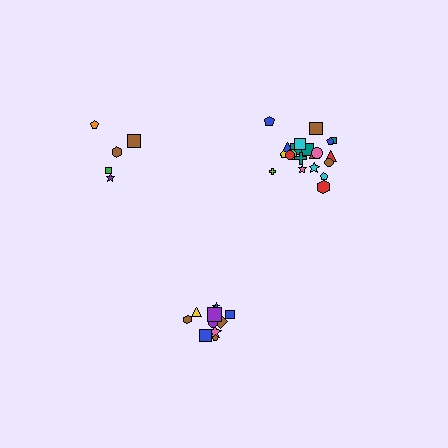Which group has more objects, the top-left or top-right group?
The top-right group.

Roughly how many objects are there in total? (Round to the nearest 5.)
Roughly 35 objects in total.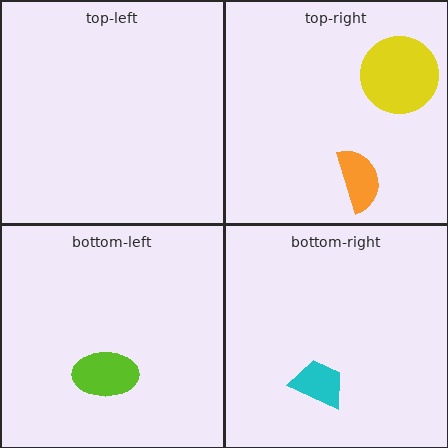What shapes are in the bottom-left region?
The lime ellipse.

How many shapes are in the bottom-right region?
1.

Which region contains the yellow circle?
The top-right region.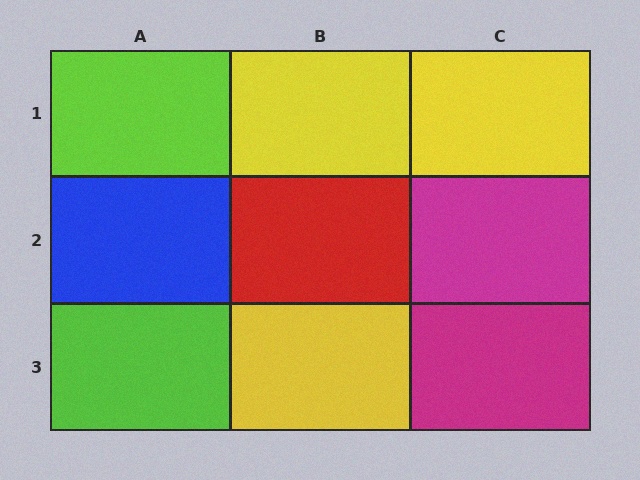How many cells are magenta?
2 cells are magenta.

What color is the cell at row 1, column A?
Lime.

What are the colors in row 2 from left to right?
Blue, red, magenta.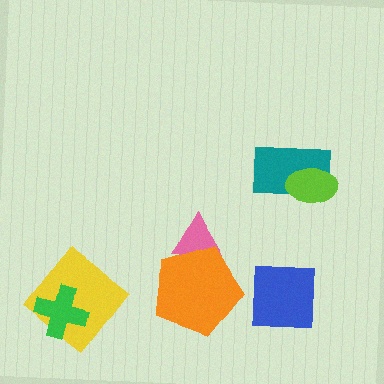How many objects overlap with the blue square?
0 objects overlap with the blue square.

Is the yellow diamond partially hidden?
Yes, it is partially covered by another shape.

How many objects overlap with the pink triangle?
1 object overlaps with the pink triangle.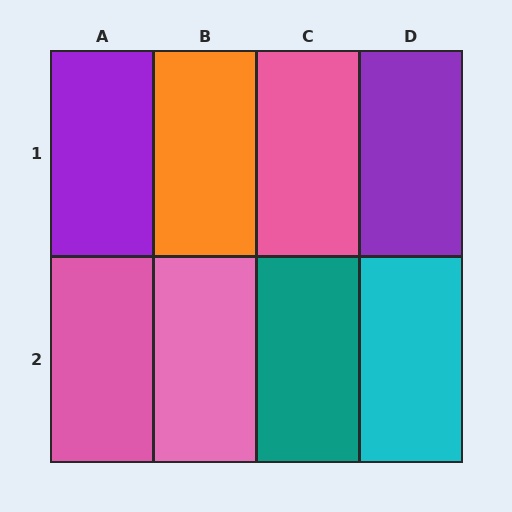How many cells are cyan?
1 cell is cyan.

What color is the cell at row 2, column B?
Pink.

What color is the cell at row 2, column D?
Cyan.